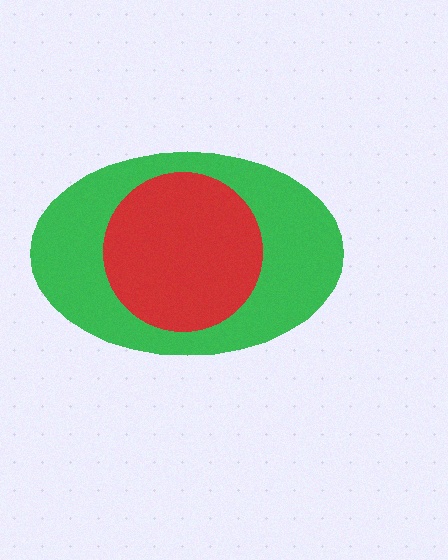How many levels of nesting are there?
2.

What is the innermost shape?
The red circle.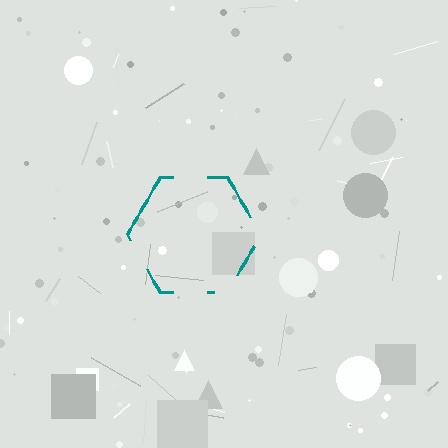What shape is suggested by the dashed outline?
The dashed outline suggests a hexagon.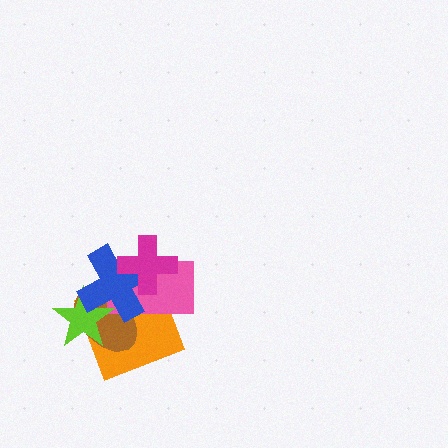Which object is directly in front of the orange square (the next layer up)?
The brown ellipse is directly in front of the orange square.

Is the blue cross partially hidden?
Yes, it is partially covered by another shape.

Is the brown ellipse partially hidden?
Yes, it is partially covered by another shape.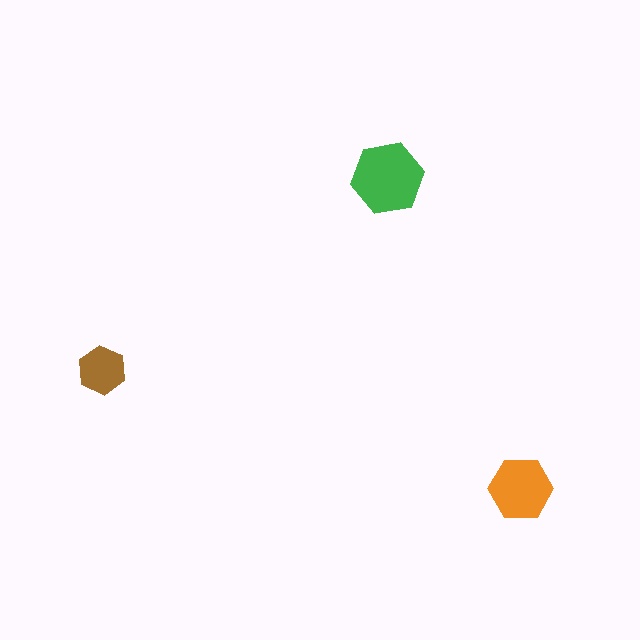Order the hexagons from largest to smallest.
the green one, the orange one, the brown one.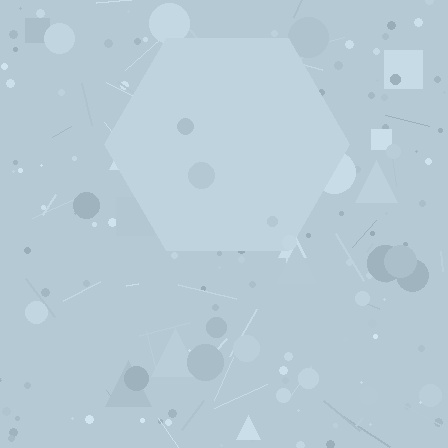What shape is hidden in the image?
A hexagon is hidden in the image.